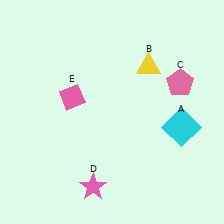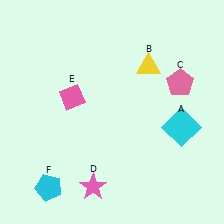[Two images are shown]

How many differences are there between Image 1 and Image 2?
There is 1 difference between the two images.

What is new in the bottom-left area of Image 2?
A cyan pentagon (F) was added in the bottom-left area of Image 2.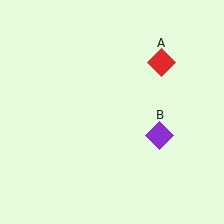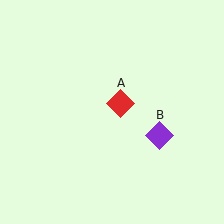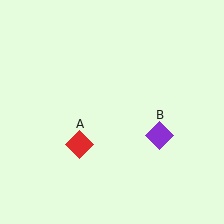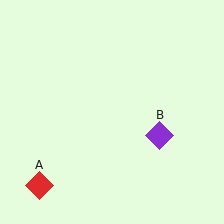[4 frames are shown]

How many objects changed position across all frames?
1 object changed position: red diamond (object A).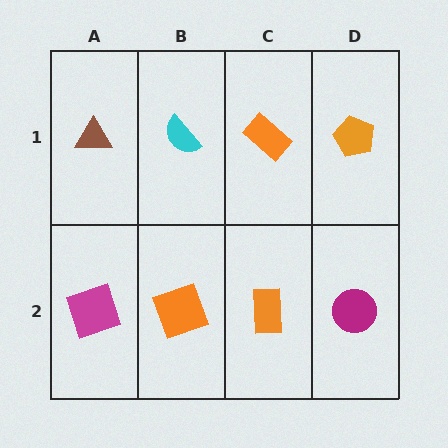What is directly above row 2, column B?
A cyan semicircle.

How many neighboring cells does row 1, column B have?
3.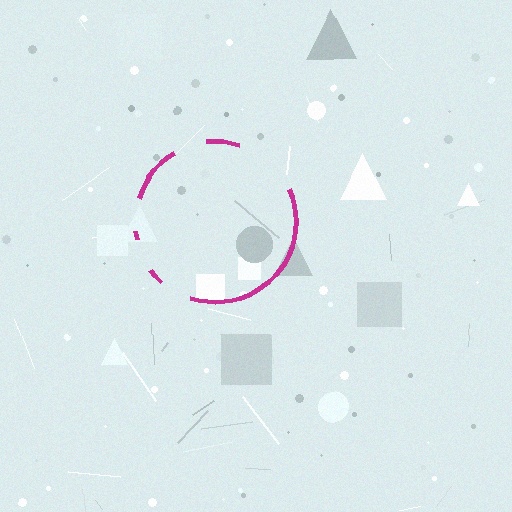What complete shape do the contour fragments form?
The contour fragments form a circle.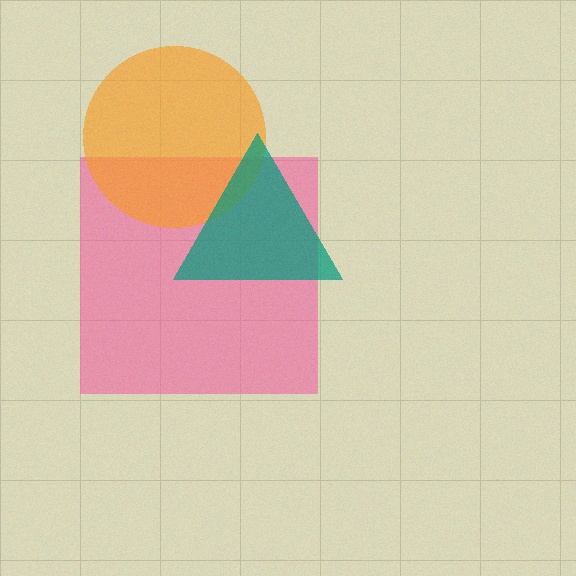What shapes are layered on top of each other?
The layered shapes are: a pink square, an orange circle, a teal triangle.